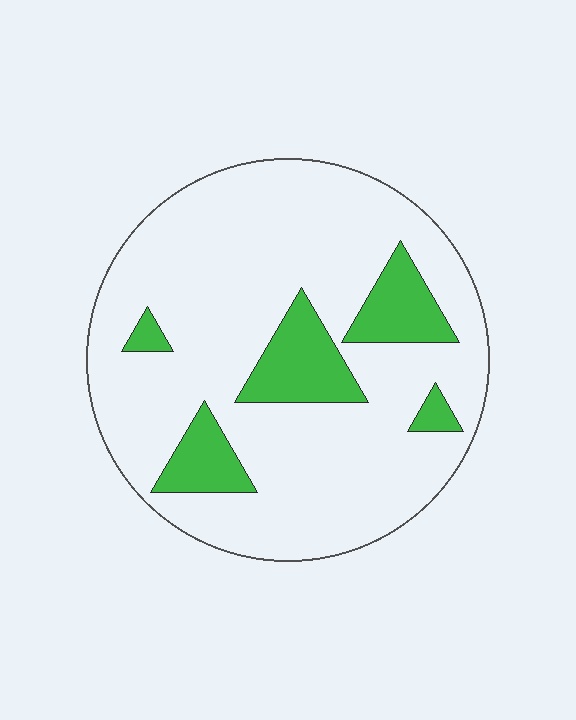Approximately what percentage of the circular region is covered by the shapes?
Approximately 15%.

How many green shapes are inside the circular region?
5.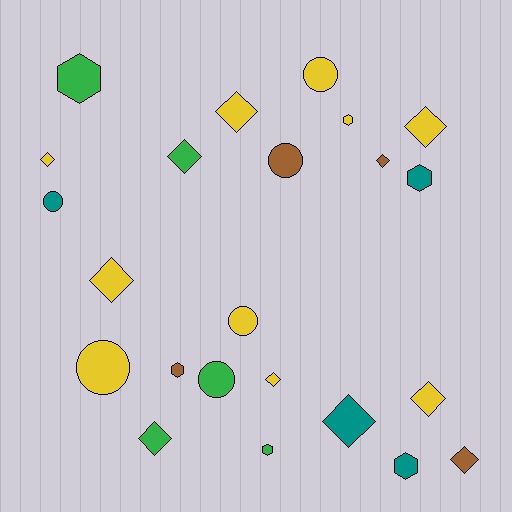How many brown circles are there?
There is 1 brown circle.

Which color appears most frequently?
Yellow, with 10 objects.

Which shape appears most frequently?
Diamond, with 11 objects.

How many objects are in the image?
There are 23 objects.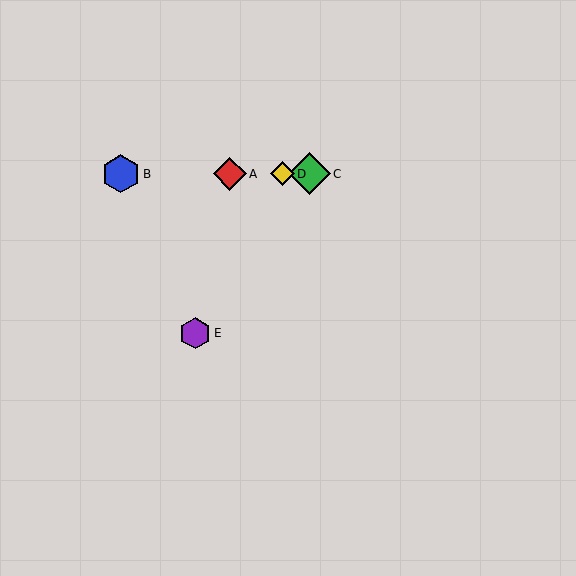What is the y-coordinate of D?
Object D is at y≈174.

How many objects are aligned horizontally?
4 objects (A, B, C, D) are aligned horizontally.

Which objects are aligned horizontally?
Objects A, B, C, D are aligned horizontally.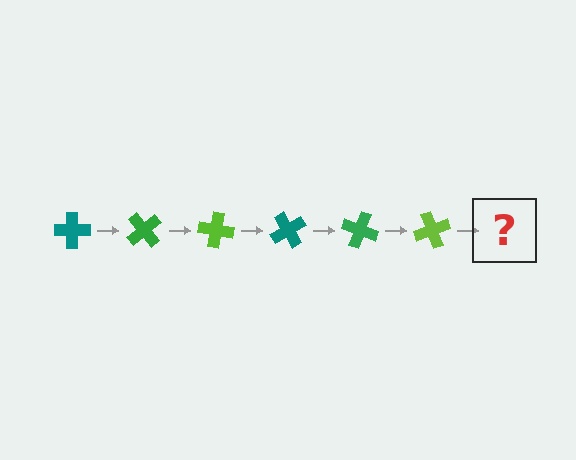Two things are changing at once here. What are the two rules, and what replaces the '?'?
The two rules are that it rotates 50 degrees each step and the color cycles through teal, green, and lime. The '?' should be a teal cross, rotated 300 degrees from the start.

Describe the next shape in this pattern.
It should be a teal cross, rotated 300 degrees from the start.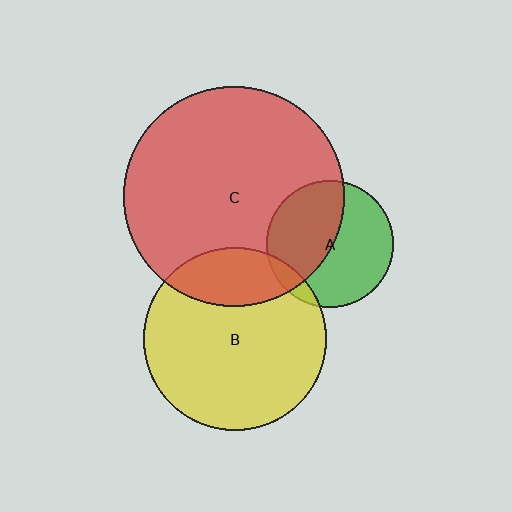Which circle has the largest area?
Circle C (red).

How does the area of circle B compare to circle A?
Approximately 2.1 times.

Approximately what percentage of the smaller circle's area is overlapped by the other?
Approximately 10%.